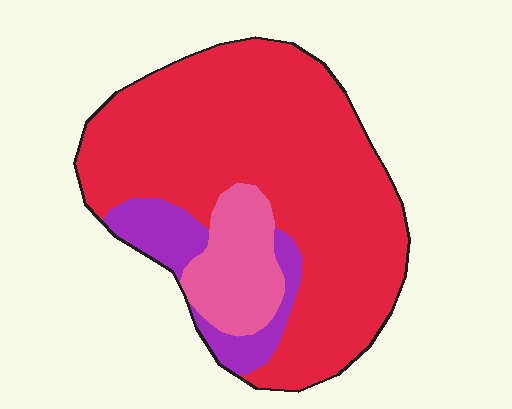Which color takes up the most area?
Red, at roughly 75%.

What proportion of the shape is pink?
Pink takes up less than a quarter of the shape.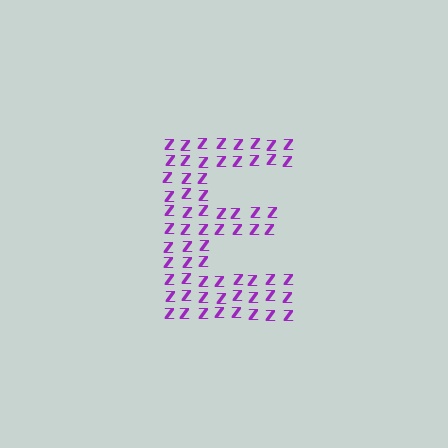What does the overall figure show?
The overall figure shows the letter E.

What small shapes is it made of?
It is made of small letter Z's.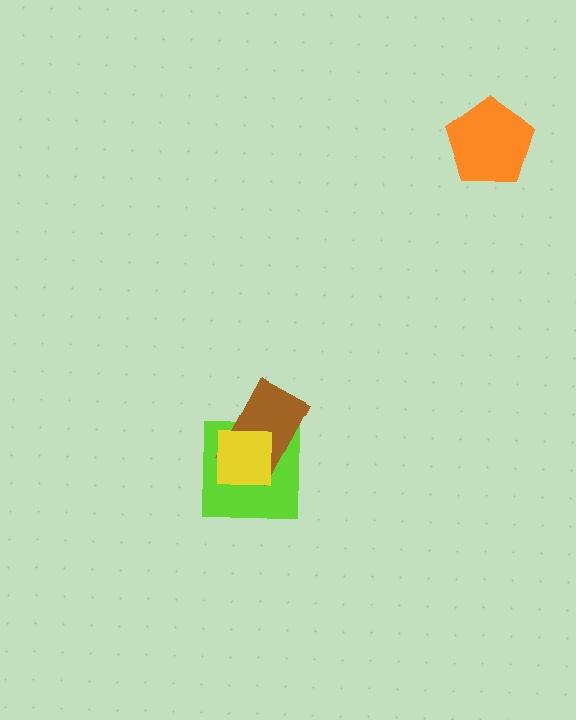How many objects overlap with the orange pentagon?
0 objects overlap with the orange pentagon.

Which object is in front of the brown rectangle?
The yellow square is in front of the brown rectangle.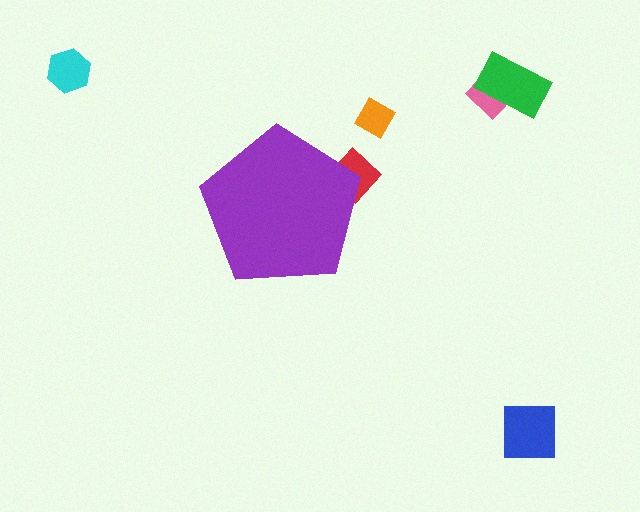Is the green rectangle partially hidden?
No, the green rectangle is fully visible.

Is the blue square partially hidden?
No, the blue square is fully visible.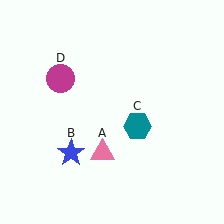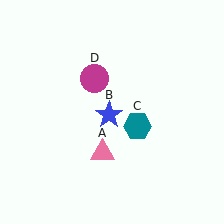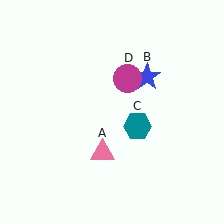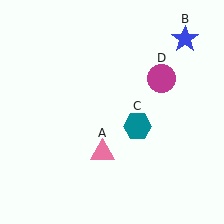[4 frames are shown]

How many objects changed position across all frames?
2 objects changed position: blue star (object B), magenta circle (object D).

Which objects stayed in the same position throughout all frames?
Pink triangle (object A) and teal hexagon (object C) remained stationary.